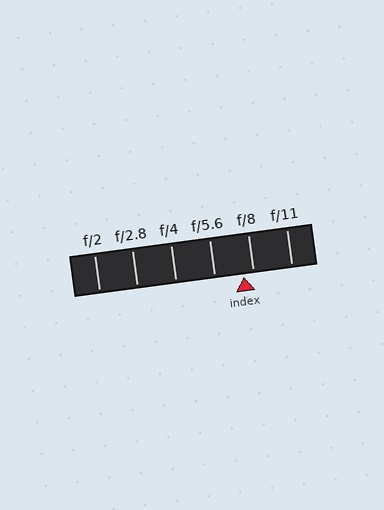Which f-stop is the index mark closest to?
The index mark is closest to f/8.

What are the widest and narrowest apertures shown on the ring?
The widest aperture shown is f/2 and the narrowest is f/11.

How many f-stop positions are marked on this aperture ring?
There are 6 f-stop positions marked.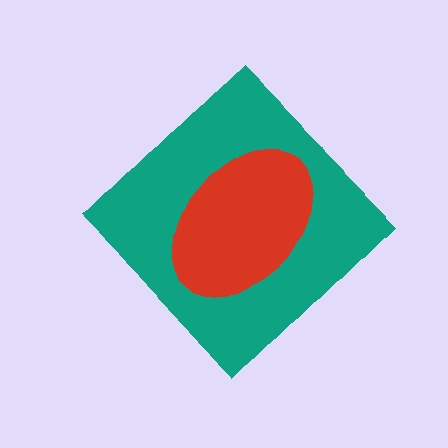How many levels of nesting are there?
2.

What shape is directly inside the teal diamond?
The red ellipse.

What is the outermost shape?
The teal diamond.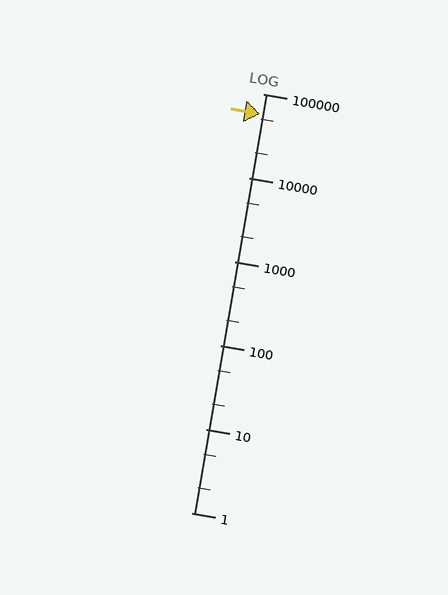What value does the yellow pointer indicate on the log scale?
The pointer indicates approximately 57000.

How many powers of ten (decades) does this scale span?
The scale spans 5 decades, from 1 to 100000.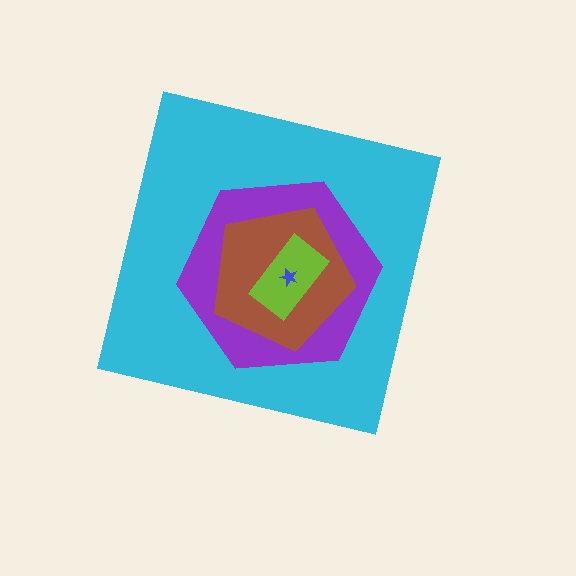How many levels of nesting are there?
5.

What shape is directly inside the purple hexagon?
The brown pentagon.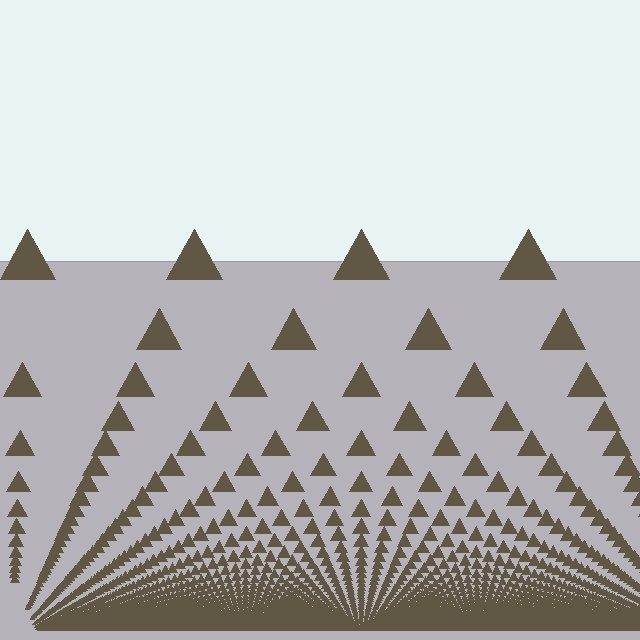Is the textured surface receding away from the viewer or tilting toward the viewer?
The surface appears to tilt toward the viewer. Texture elements get larger and sparser toward the top.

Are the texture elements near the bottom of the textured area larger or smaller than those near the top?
Smaller. The gradient is inverted — elements near the bottom are smaller and denser.